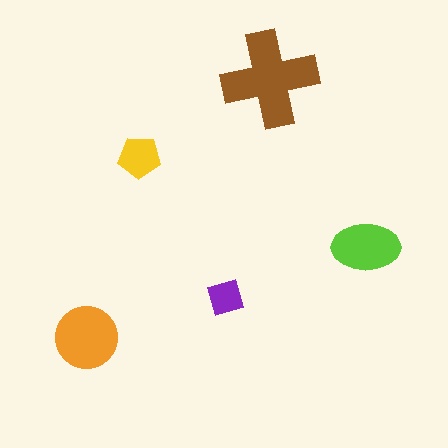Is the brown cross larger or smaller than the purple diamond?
Larger.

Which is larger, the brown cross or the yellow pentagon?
The brown cross.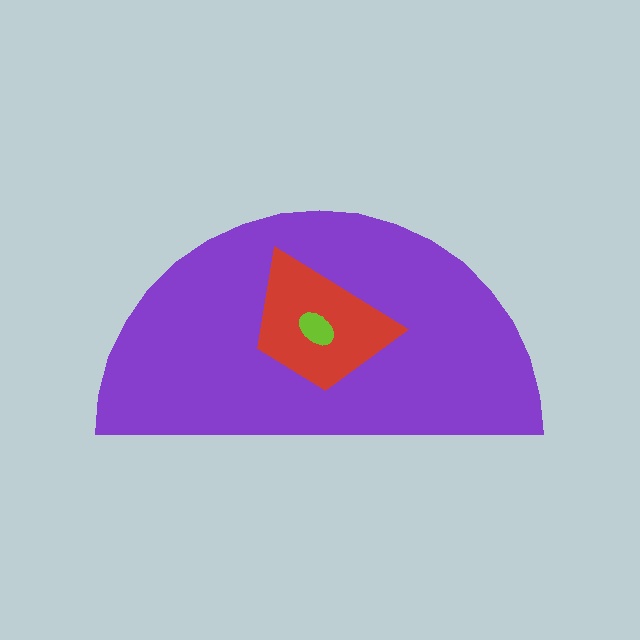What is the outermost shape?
The purple semicircle.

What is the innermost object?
The lime ellipse.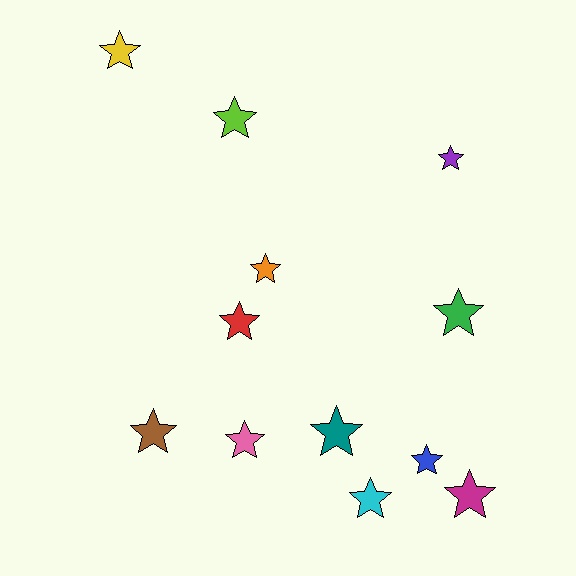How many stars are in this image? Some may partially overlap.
There are 12 stars.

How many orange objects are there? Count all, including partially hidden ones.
There is 1 orange object.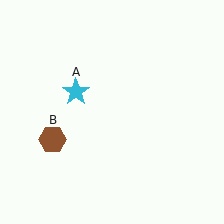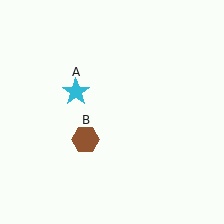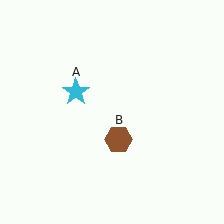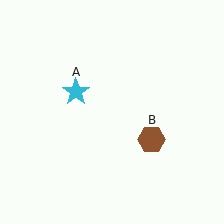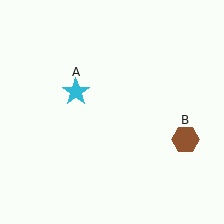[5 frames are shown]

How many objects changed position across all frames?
1 object changed position: brown hexagon (object B).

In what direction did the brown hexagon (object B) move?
The brown hexagon (object B) moved right.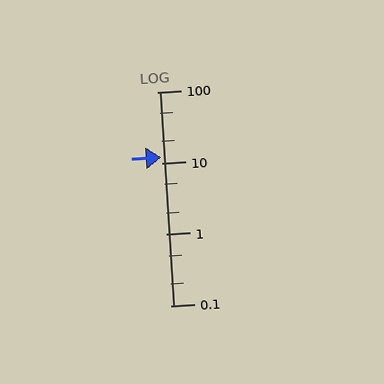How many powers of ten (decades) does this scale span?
The scale spans 3 decades, from 0.1 to 100.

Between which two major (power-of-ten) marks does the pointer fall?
The pointer is between 10 and 100.